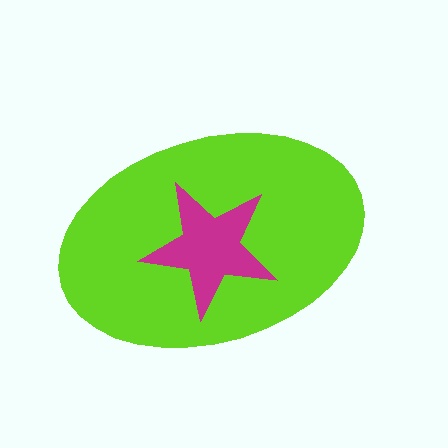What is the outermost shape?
The lime ellipse.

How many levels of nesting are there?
2.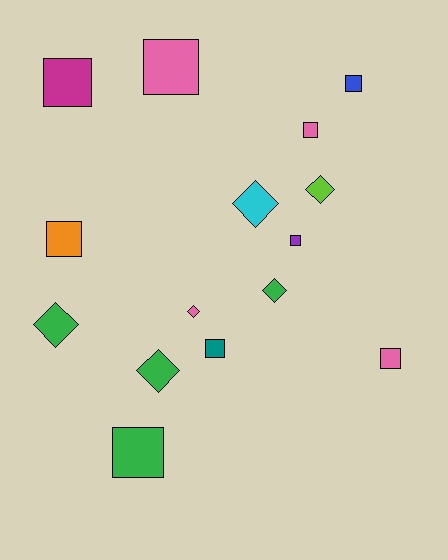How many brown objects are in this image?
There are no brown objects.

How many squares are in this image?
There are 9 squares.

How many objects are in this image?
There are 15 objects.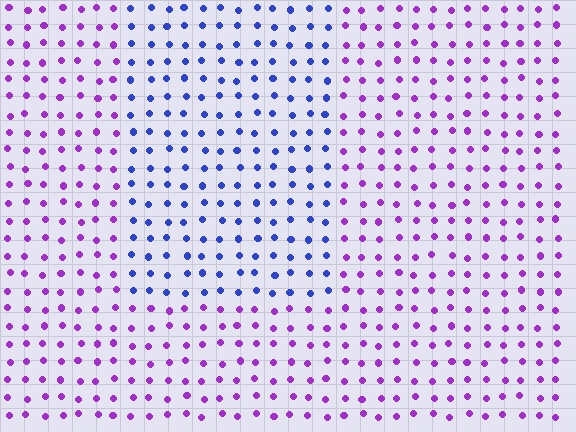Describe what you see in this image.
The image is filled with small purple elements in a uniform arrangement. A rectangle-shaped region is visible where the elements are tinted to a slightly different hue, forming a subtle color boundary.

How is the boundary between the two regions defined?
The boundary is defined purely by a slight shift in hue (about 53 degrees). Spacing, size, and orientation are identical on both sides.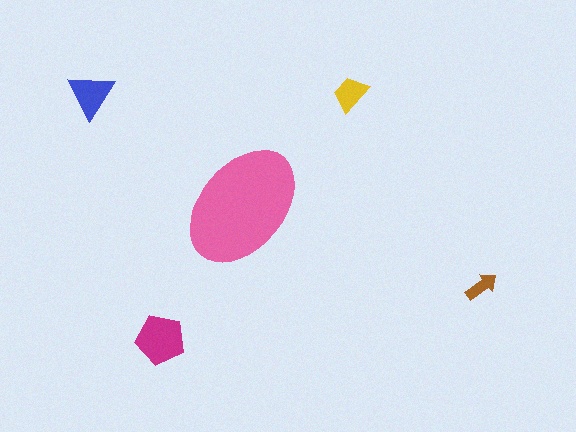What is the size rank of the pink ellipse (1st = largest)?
1st.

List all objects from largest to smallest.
The pink ellipse, the magenta pentagon, the blue triangle, the yellow trapezoid, the brown arrow.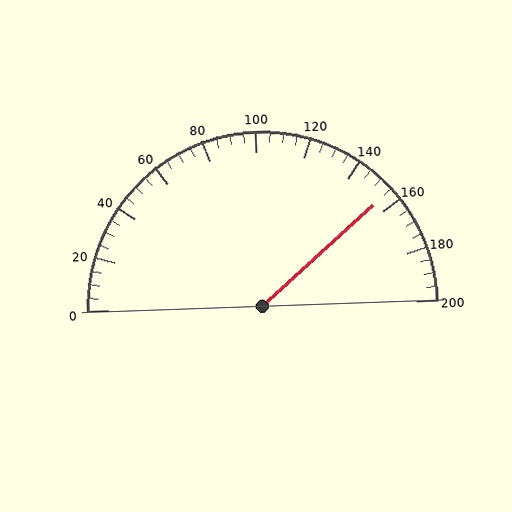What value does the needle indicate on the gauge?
The needle indicates approximately 155.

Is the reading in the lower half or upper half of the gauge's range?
The reading is in the upper half of the range (0 to 200).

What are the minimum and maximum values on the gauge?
The gauge ranges from 0 to 200.